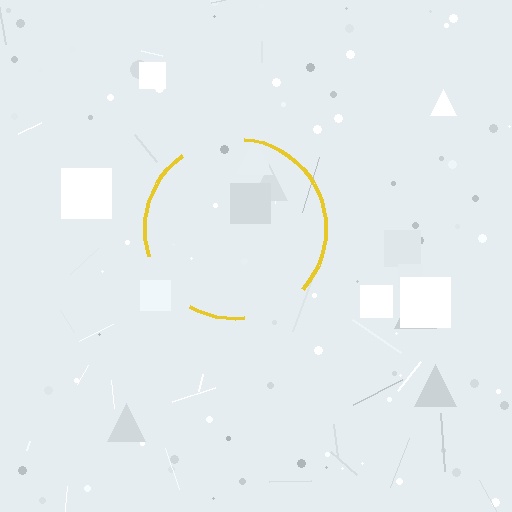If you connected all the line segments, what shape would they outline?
They would outline a circle.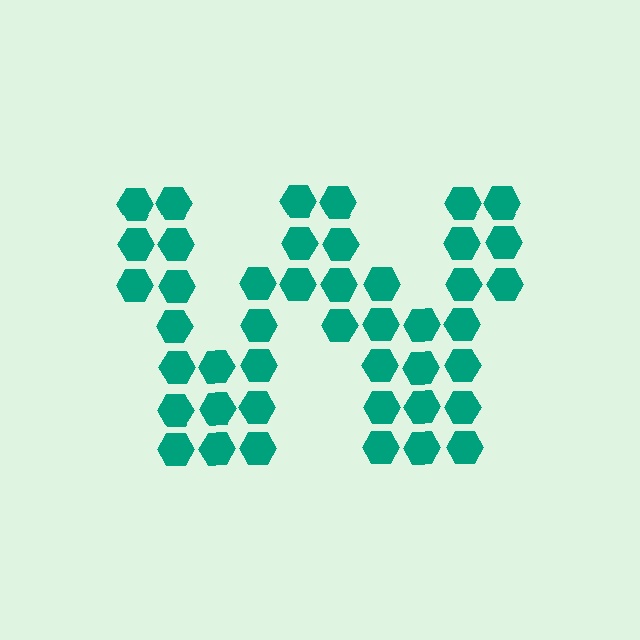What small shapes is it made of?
It is made of small hexagons.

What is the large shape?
The large shape is the letter W.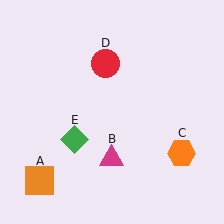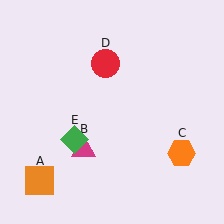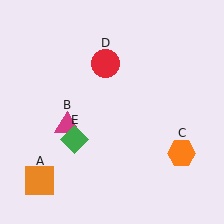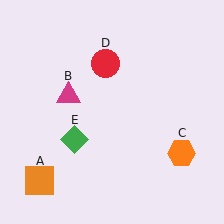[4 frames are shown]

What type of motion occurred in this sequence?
The magenta triangle (object B) rotated clockwise around the center of the scene.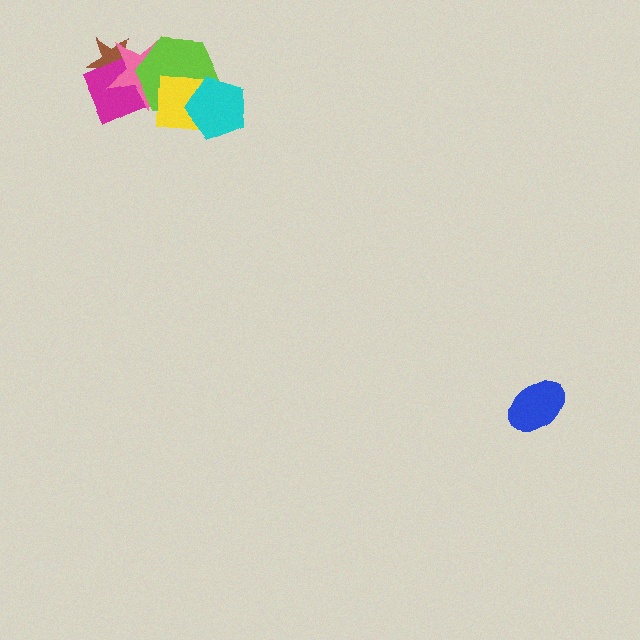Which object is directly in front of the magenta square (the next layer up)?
The pink star is directly in front of the magenta square.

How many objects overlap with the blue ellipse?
0 objects overlap with the blue ellipse.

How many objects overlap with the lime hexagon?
4 objects overlap with the lime hexagon.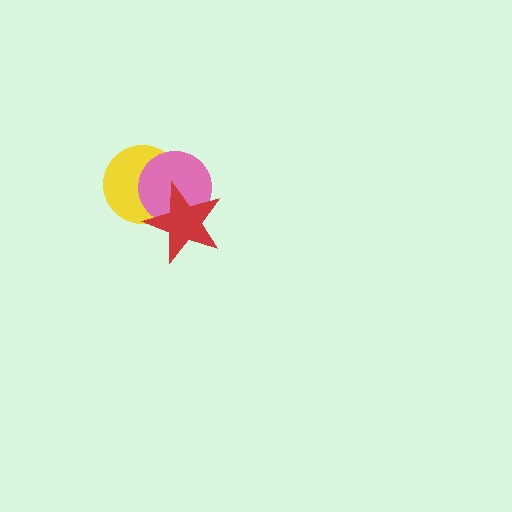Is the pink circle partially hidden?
Yes, it is partially covered by another shape.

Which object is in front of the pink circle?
The red star is in front of the pink circle.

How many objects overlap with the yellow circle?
2 objects overlap with the yellow circle.